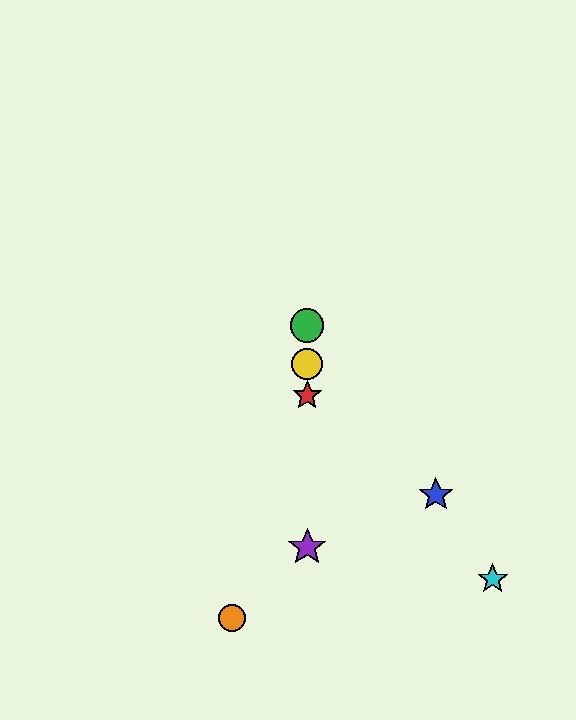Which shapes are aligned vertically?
The red star, the green circle, the yellow circle, the purple star are aligned vertically.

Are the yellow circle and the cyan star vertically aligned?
No, the yellow circle is at x≈307 and the cyan star is at x≈493.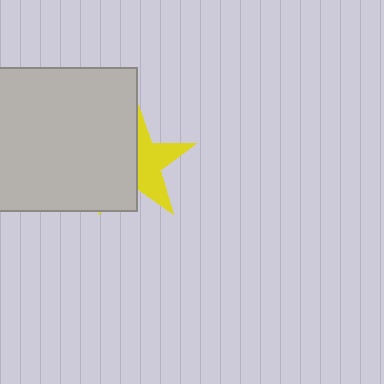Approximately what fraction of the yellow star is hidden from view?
Roughly 52% of the yellow star is hidden behind the light gray square.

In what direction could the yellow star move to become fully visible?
The yellow star could move right. That would shift it out from behind the light gray square entirely.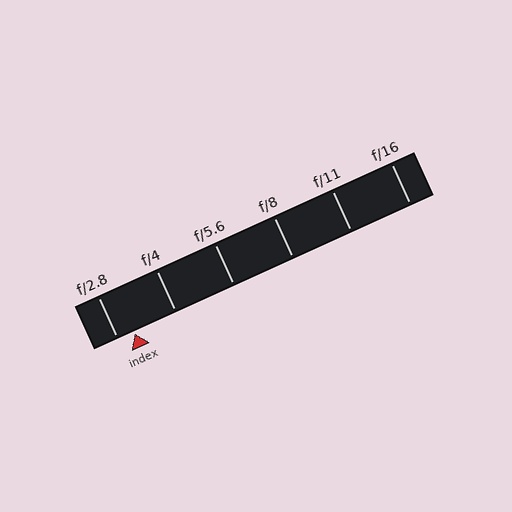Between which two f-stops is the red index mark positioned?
The index mark is between f/2.8 and f/4.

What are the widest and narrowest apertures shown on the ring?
The widest aperture shown is f/2.8 and the narrowest is f/16.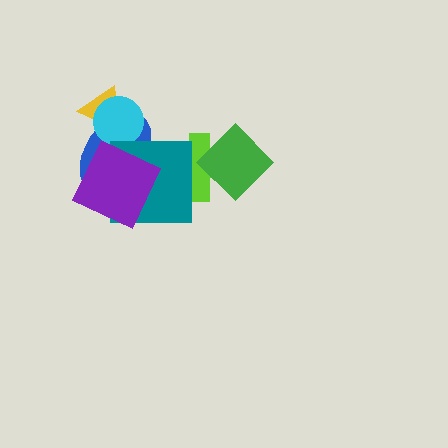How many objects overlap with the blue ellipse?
4 objects overlap with the blue ellipse.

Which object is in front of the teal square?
The purple diamond is in front of the teal square.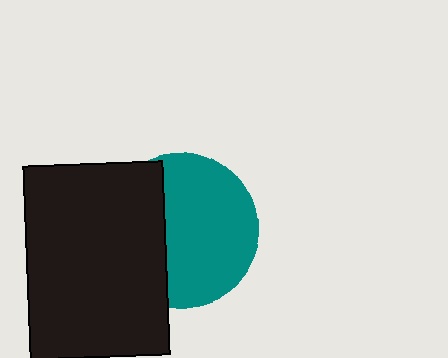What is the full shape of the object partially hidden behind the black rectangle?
The partially hidden object is a teal circle.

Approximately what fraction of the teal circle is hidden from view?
Roughly 37% of the teal circle is hidden behind the black rectangle.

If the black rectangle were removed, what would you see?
You would see the complete teal circle.